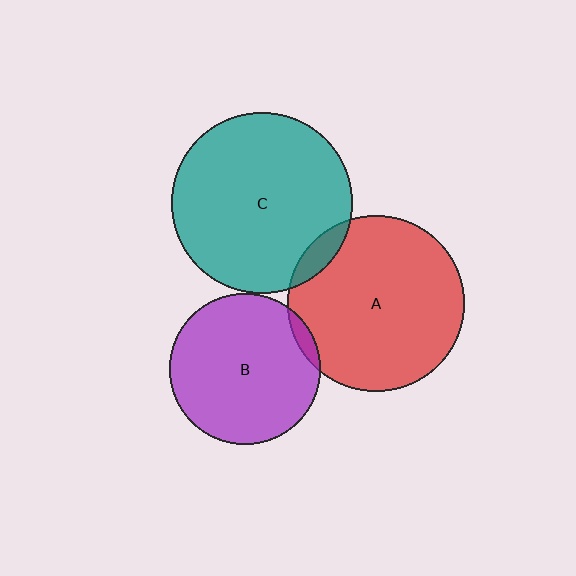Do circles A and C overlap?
Yes.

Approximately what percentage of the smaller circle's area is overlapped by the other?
Approximately 5%.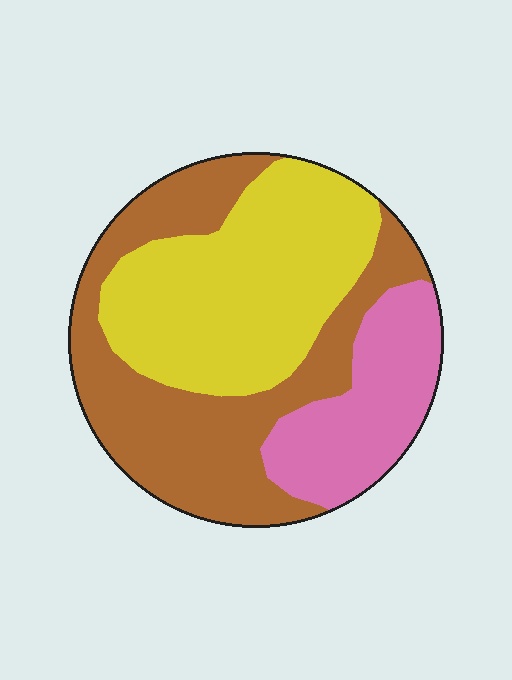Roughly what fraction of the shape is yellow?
Yellow takes up about three eighths (3/8) of the shape.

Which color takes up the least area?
Pink, at roughly 20%.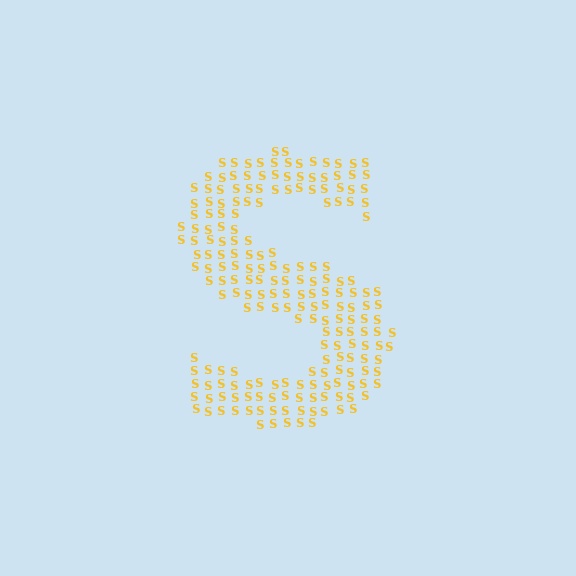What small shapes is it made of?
It is made of small letter S's.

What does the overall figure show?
The overall figure shows the letter S.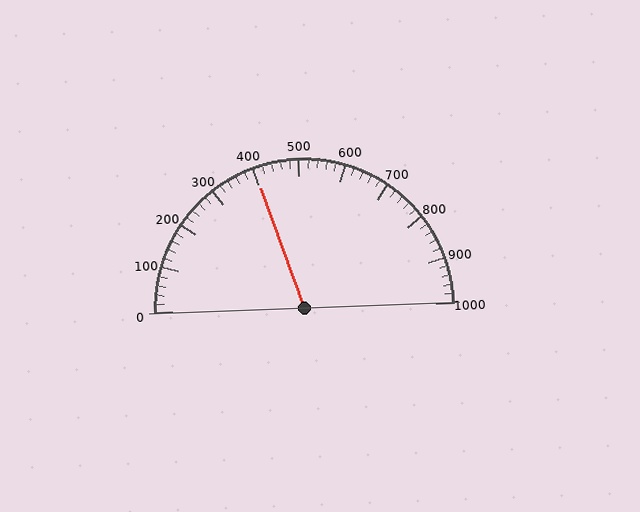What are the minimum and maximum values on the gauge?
The gauge ranges from 0 to 1000.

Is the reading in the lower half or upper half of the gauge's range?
The reading is in the lower half of the range (0 to 1000).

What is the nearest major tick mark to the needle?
The nearest major tick mark is 400.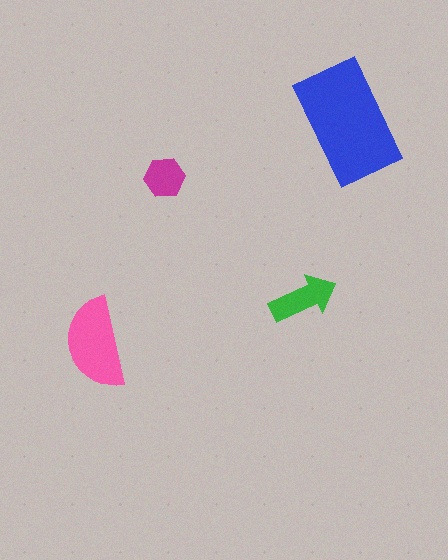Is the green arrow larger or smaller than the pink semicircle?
Smaller.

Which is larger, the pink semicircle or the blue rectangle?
The blue rectangle.